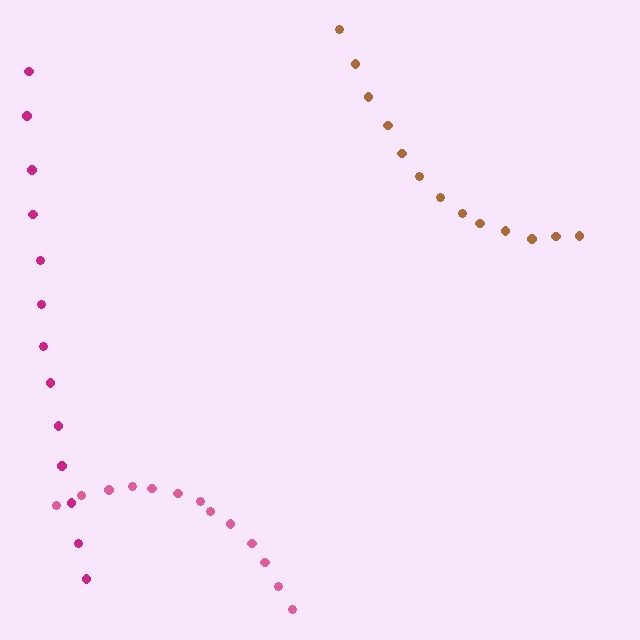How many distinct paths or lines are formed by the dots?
There are 3 distinct paths.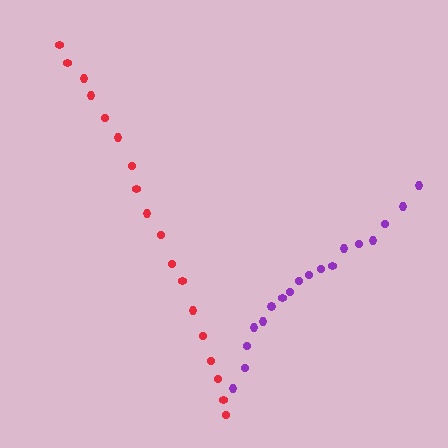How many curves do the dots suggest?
There are 2 distinct paths.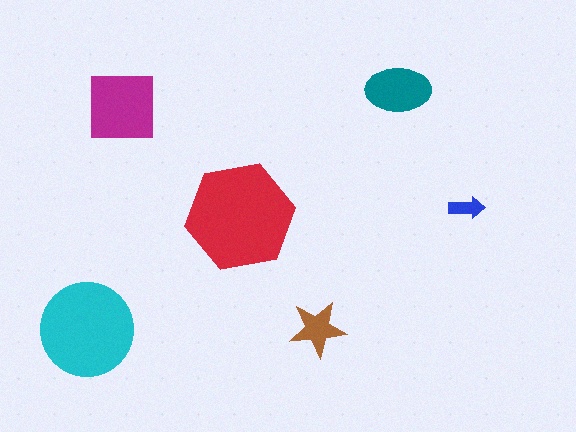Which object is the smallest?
The blue arrow.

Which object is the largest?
The red hexagon.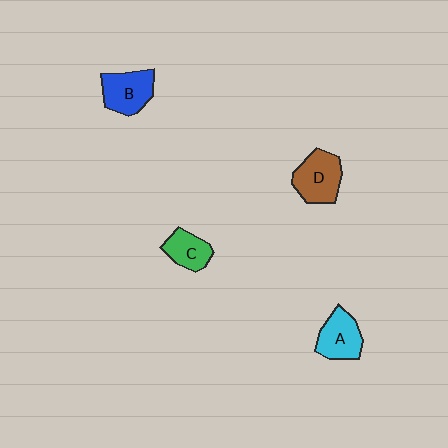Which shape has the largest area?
Shape D (brown).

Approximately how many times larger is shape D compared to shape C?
Approximately 1.4 times.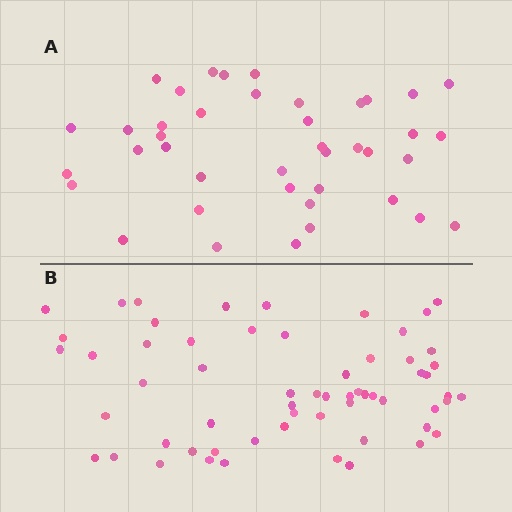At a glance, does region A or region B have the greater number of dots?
Region B (the bottom region) has more dots.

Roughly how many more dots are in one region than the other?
Region B has approximately 20 more dots than region A.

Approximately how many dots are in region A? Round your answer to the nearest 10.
About 40 dots. (The exact count is 41, which rounds to 40.)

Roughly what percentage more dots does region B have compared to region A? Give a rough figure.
About 45% more.